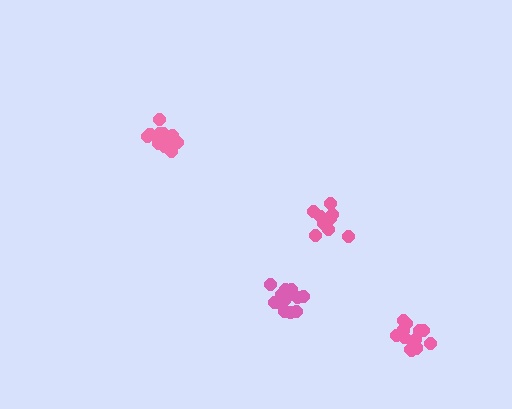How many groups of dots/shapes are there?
There are 4 groups.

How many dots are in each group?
Group 1: 14 dots, Group 2: 14 dots, Group 3: 11 dots, Group 4: 14 dots (53 total).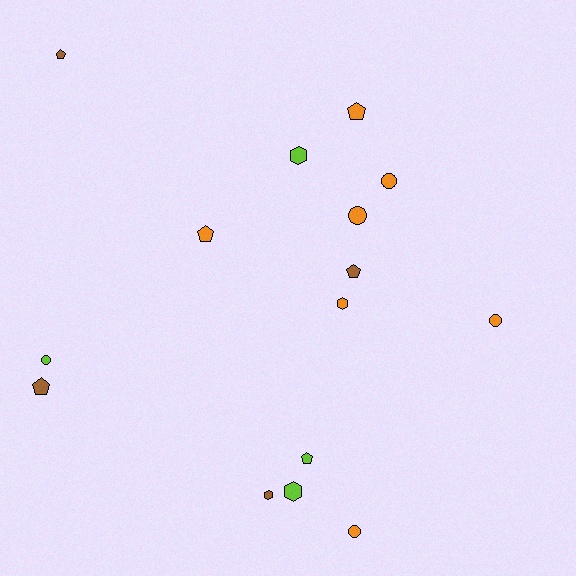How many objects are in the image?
There are 15 objects.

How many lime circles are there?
There is 1 lime circle.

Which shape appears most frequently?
Pentagon, with 6 objects.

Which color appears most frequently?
Orange, with 7 objects.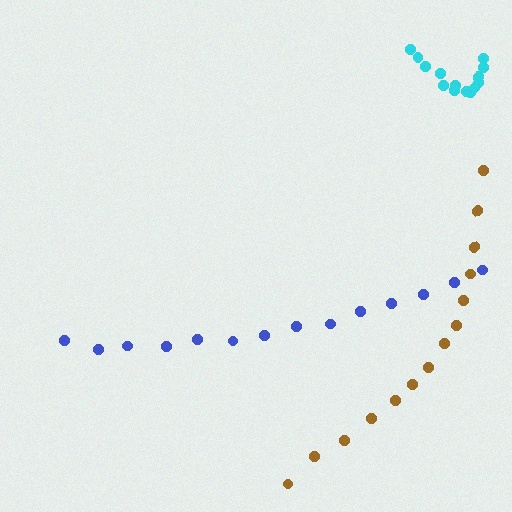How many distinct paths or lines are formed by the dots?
There are 3 distinct paths.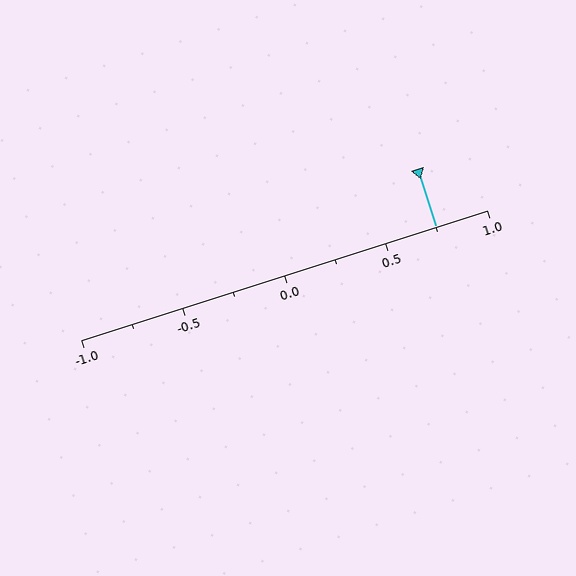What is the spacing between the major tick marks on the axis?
The major ticks are spaced 0.5 apart.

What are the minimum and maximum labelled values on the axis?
The axis runs from -1.0 to 1.0.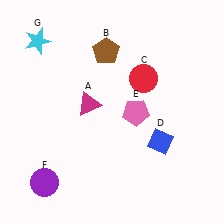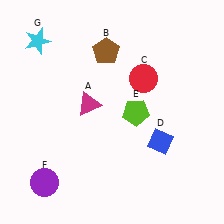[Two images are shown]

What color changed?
The pentagon (E) changed from pink in Image 1 to lime in Image 2.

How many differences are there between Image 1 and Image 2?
There is 1 difference between the two images.